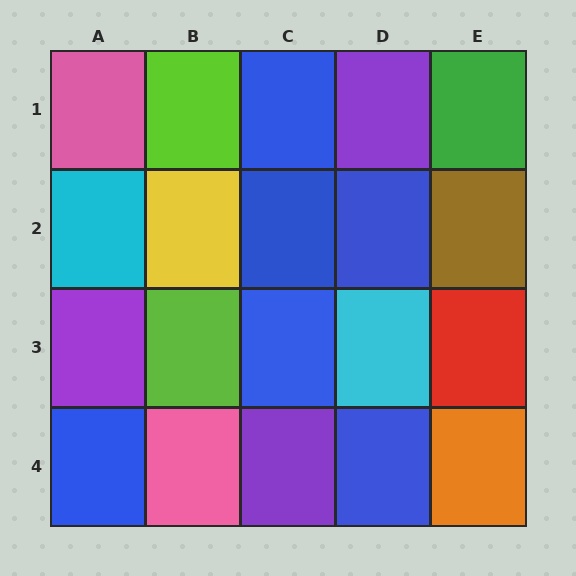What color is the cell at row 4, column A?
Blue.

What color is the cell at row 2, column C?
Blue.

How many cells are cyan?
2 cells are cyan.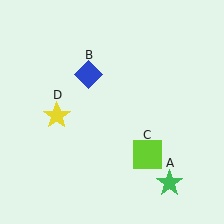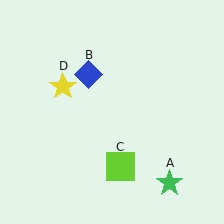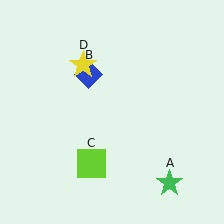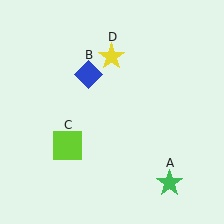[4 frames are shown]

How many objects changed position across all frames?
2 objects changed position: lime square (object C), yellow star (object D).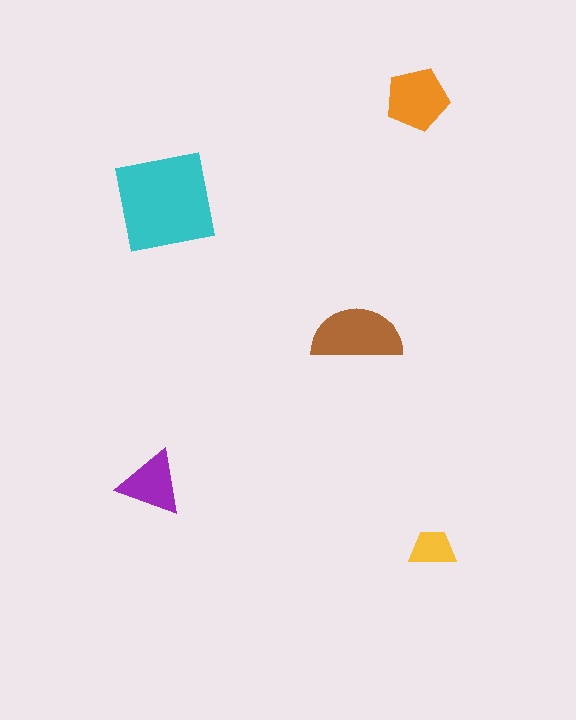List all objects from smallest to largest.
The yellow trapezoid, the purple triangle, the orange pentagon, the brown semicircle, the cyan square.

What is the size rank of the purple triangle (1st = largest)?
4th.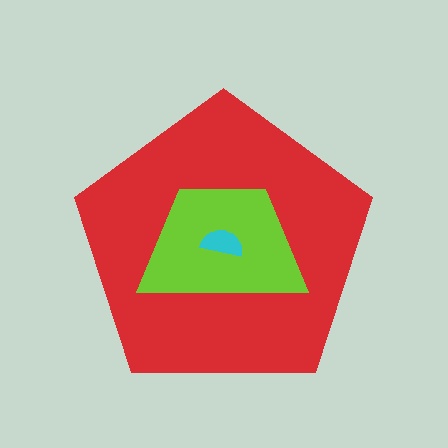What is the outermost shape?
The red pentagon.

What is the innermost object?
The cyan semicircle.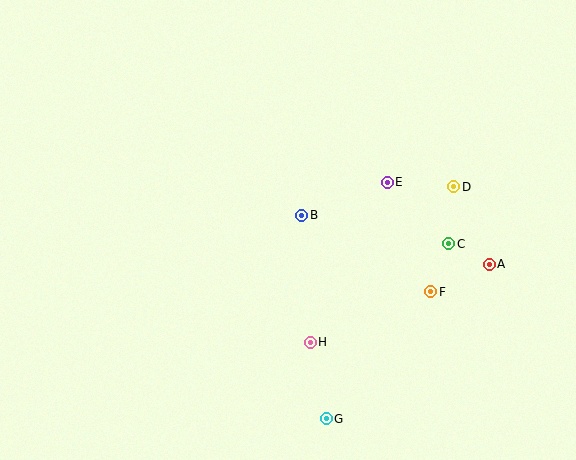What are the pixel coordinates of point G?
Point G is at (326, 419).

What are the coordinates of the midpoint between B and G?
The midpoint between B and G is at (314, 317).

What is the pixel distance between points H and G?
The distance between H and G is 78 pixels.